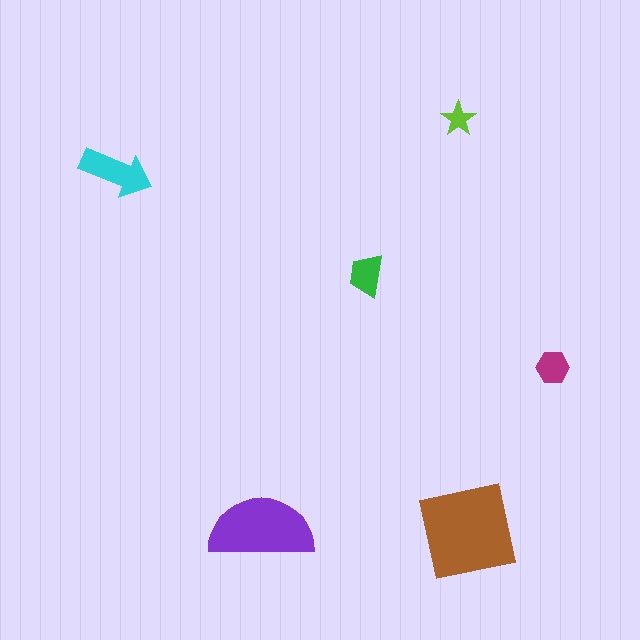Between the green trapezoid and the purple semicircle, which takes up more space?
The purple semicircle.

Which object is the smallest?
The lime star.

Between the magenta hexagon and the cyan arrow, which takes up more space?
The cyan arrow.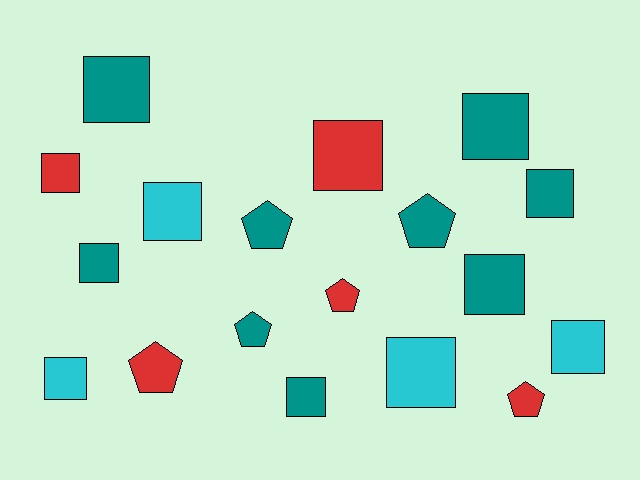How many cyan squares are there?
There are 4 cyan squares.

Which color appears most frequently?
Teal, with 9 objects.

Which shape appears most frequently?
Square, with 12 objects.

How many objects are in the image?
There are 18 objects.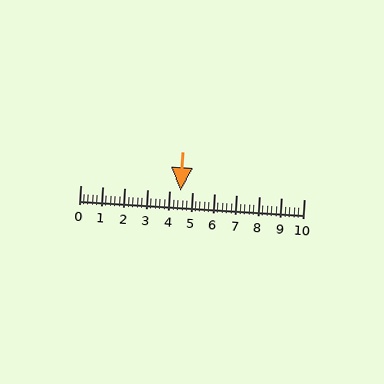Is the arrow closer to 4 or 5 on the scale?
The arrow is closer to 5.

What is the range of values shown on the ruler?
The ruler shows values from 0 to 10.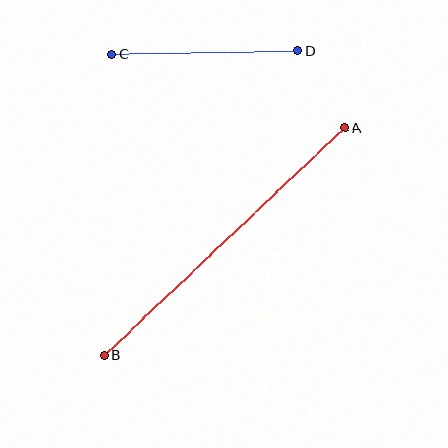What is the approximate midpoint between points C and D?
The midpoint is at approximately (205, 52) pixels.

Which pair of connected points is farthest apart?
Points A and B are farthest apart.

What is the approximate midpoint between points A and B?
The midpoint is at approximately (225, 242) pixels.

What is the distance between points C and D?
The distance is approximately 186 pixels.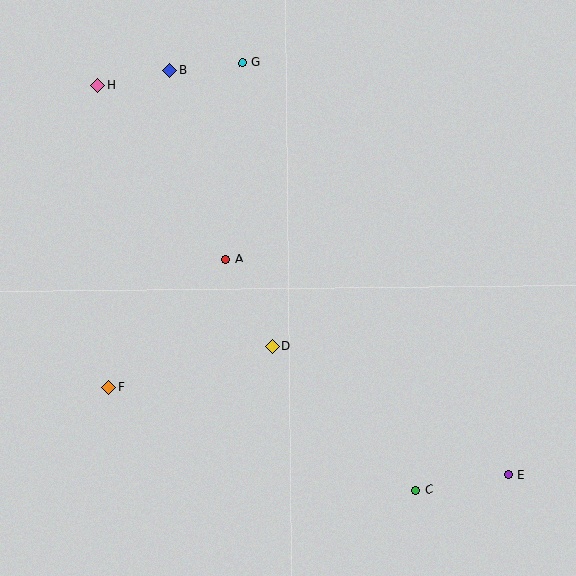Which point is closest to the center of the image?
Point D at (272, 346) is closest to the center.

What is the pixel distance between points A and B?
The distance between A and B is 197 pixels.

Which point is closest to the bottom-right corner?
Point E is closest to the bottom-right corner.